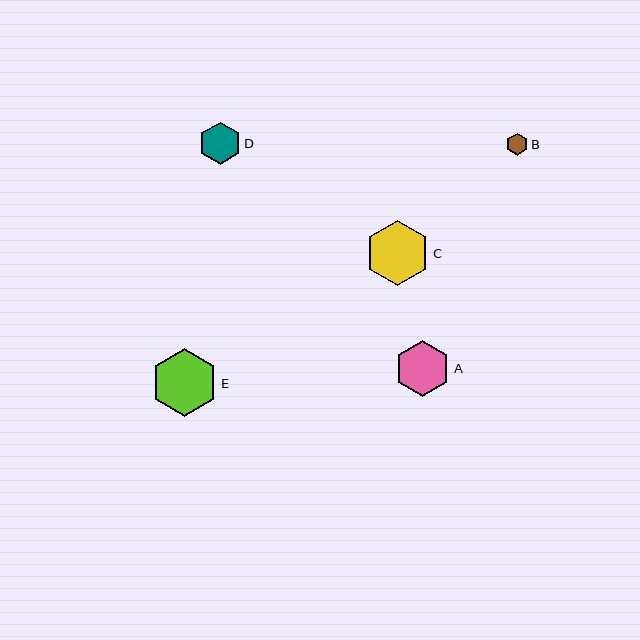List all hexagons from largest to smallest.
From largest to smallest: E, C, A, D, B.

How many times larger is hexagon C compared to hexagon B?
Hexagon C is approximately 3.0 times the size of hexagon B.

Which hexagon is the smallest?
Hexagon B is the smallest with a size of approximately 22 pixels.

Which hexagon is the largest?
Hexagon E is the largest with a size of approximately 67 pixels.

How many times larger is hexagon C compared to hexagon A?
Hexagon C is approximately 1.2 times the size of hexagon A.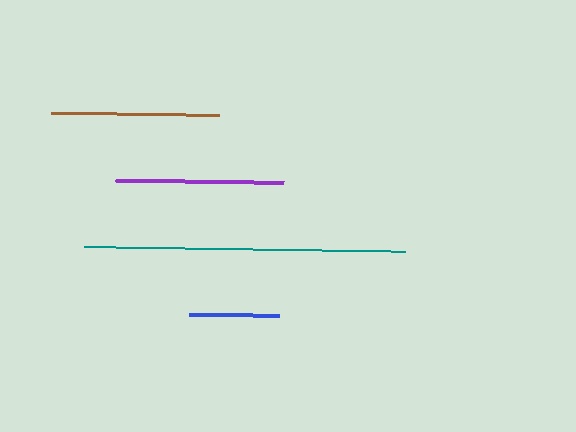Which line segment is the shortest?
The blue line is the shortest at approximately 89 pixels.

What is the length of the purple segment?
The purple segment is approximately 168 pixels long.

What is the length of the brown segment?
The brown segment is approximately 168 pixels long.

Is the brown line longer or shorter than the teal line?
The teal line is longer than the brown line.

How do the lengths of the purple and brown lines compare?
The purple and brown lines are approximately the same length.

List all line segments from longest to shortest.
From longest to shortest: teal, purple, brown, blue.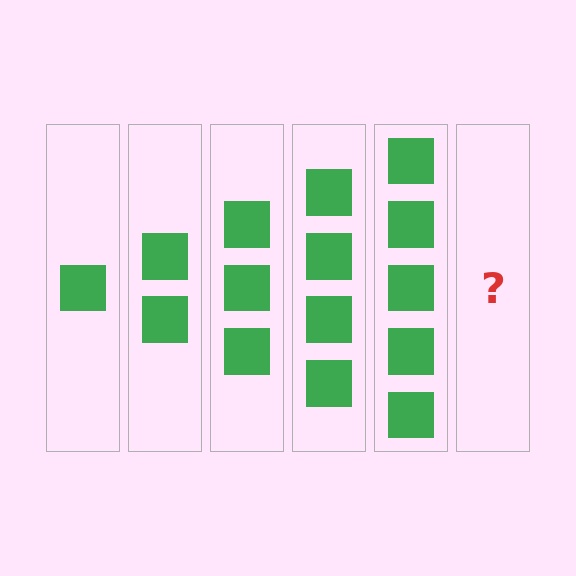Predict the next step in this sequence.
The next step is 6 squares.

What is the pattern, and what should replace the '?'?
The pattern is that each step adds one more square. The '?' should be 6 squares.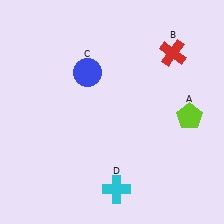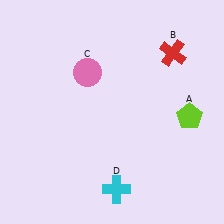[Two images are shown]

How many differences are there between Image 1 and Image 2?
There is 1 difference between the two images.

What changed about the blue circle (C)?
In Image 1, C is blue. In Image 2, it changed to pink.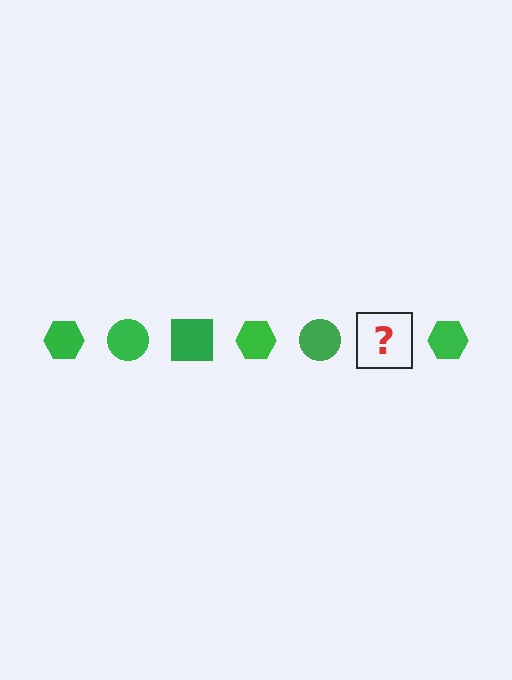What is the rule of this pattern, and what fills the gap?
The rule is that the pattern cycles through hexagon, circle, square shapes in green. The gap should be filled with a green square.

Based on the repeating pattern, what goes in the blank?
The blank should be a green square.